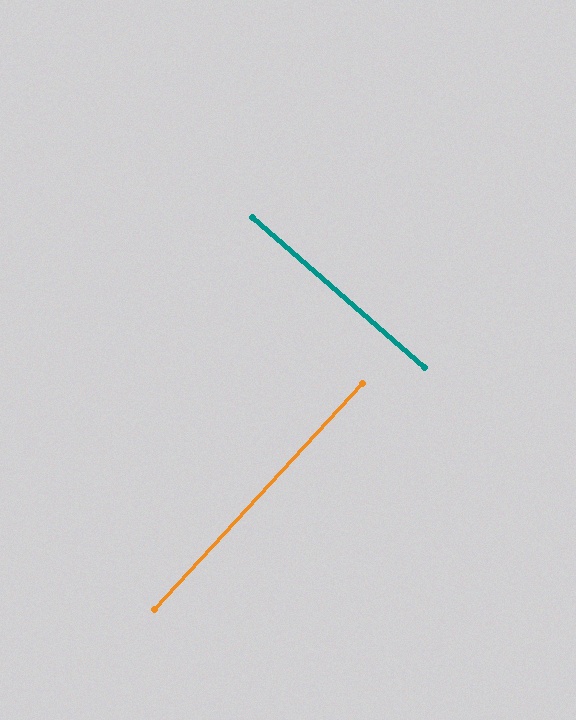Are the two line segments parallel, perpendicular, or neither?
Perpendicular — they meet at approximately 89°.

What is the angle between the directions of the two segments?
Approximately 89 degrees.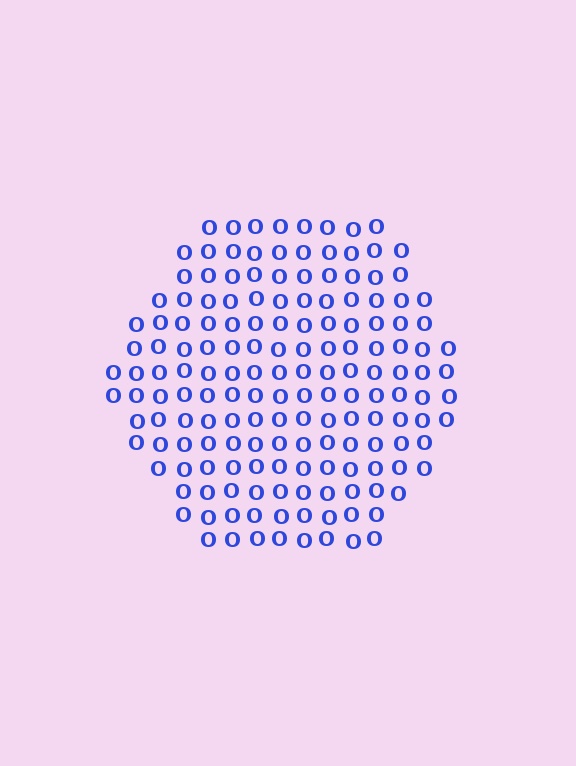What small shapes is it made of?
It is made of small letter O's.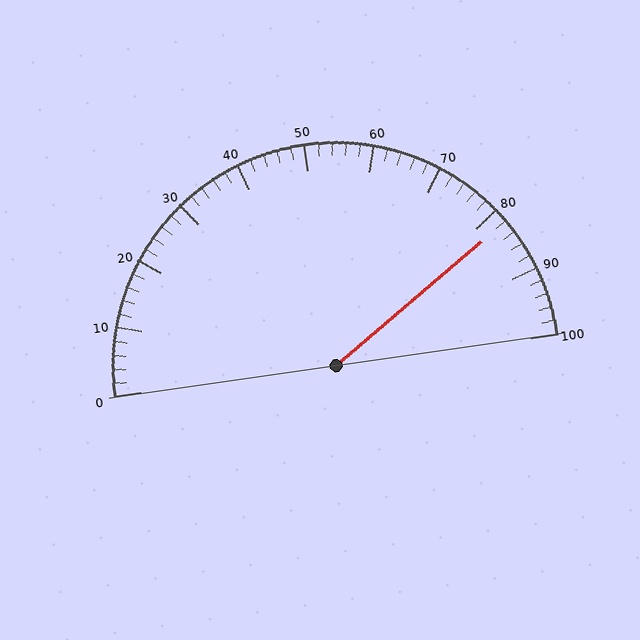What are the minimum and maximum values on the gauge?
The gauge ranges from 0 to 100.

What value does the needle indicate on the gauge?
The needle indicates approximately 82.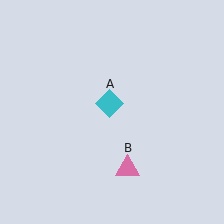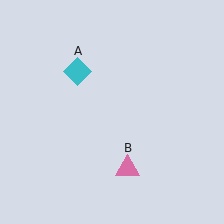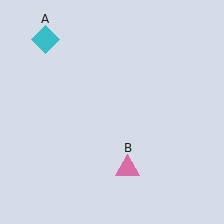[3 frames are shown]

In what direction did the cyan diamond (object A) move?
The cyan diamond (object A) moved up and to the left.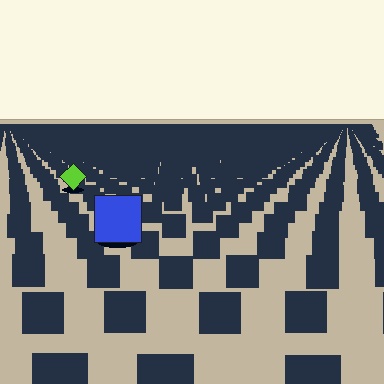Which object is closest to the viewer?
The blue square is closest. The texture marks near it are larger and more spread out.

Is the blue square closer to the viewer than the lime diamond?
Yes. The blue square is closer — you can tell from the texture gradient: the ground texture is coarser near it.